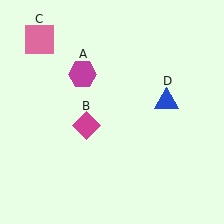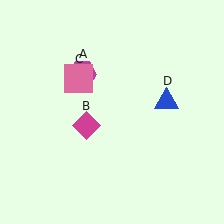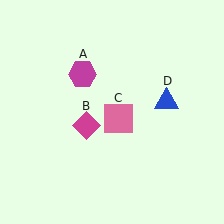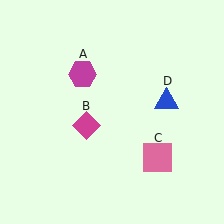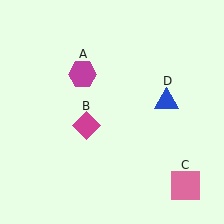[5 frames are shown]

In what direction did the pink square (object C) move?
The pink square (object C) moved down and to the right.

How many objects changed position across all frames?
1 object changed position: pink square (object C).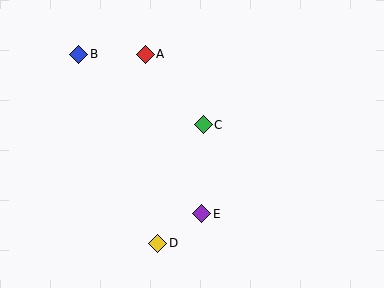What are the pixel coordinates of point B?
Point B is at (79, 54).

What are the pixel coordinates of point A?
Point A is at (145, 54).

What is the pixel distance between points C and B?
The distance between C and B is 143 pixels.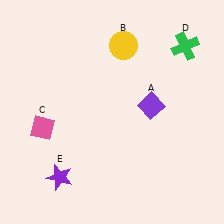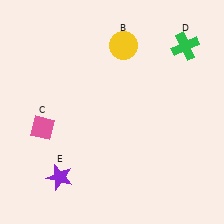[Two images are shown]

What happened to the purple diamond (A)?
The purple diamond (A) was removed in Image 2. It was in the top-right area of Image 1.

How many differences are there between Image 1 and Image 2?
There is 1 difference between the two images.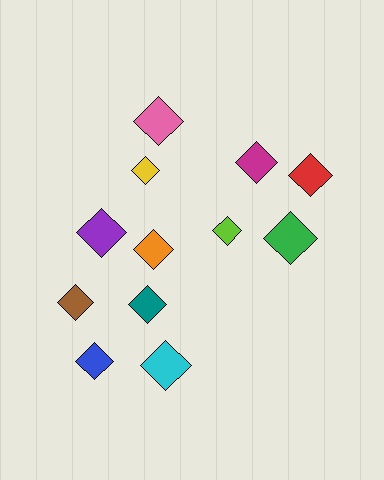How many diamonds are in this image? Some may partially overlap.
There are 12 diamonds.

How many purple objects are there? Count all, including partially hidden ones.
There is 1 purple object.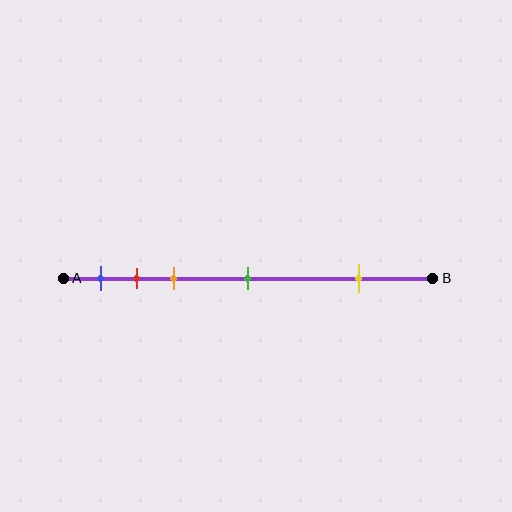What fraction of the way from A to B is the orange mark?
The orange mark is approximately 30% (0.3) of the way from A to B.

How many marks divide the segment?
There are 5 marks dividing the segment.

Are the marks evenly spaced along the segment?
No, the marks are not evenly spaced.